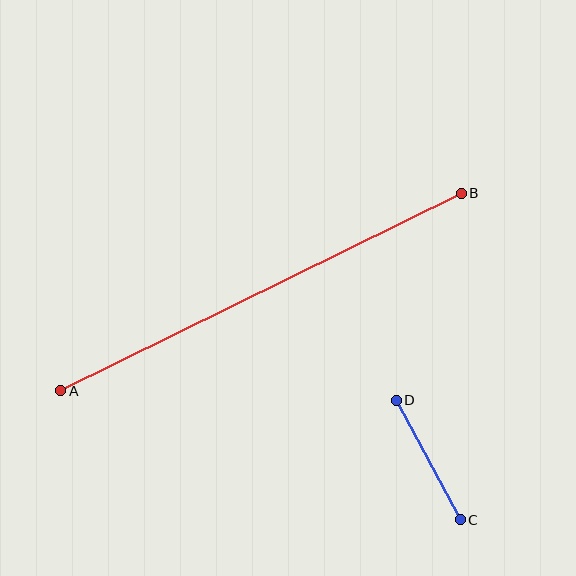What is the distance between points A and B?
The distance is approximately 447 pixels.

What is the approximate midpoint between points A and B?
The midpoint is at approximately (261, 292) pixels.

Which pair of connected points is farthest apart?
Points A and B are farthest apart.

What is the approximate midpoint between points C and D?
The midpoint is at approximately (428, 460) pixels.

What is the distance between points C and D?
The distance is approximately 136 pixels.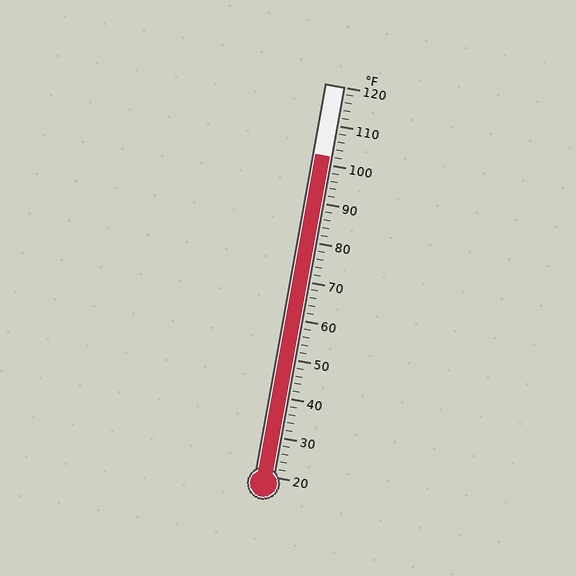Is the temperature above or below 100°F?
The temperature is above 100°F.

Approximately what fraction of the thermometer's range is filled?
The thermometer is filled to approximately 80% of its range.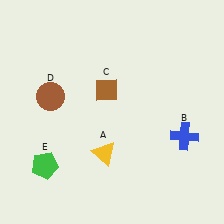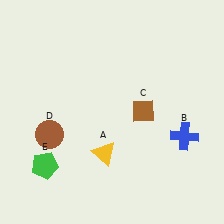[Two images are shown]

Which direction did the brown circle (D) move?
The brown circle (D) moved down.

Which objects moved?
The objects that moved are: the brown diamond (C), the brown circle (D).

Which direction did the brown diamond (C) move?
The brown diamond (C) moved right.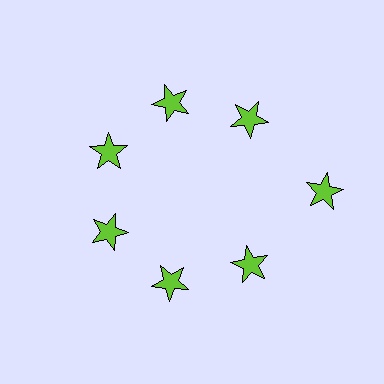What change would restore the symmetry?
The symmetry would be restored by moving it inward, back onto the ring so that all 7 stars sit at equal angles and equal distance from the center.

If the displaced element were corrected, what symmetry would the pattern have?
It would have 7-fold rotational symmetry — the pattern would map onto itself every 51 degrees.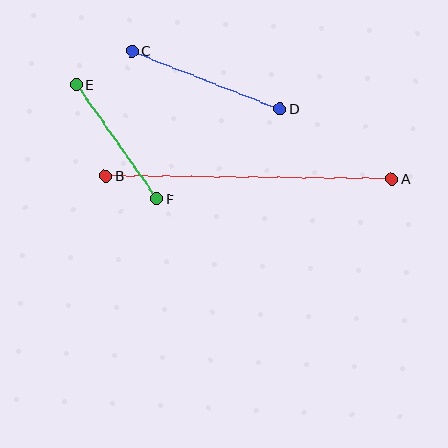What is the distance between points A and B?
The distance is approximately 286 pixels.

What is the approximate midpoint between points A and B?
The midpoint is at approximately (249, 177) pixels.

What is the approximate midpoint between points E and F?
The midpoint is at approximately (117, 142) pixels.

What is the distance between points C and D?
The distance is approximately 159 pixels.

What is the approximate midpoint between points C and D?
The midpoint is at approximately (206, 80) pixels.